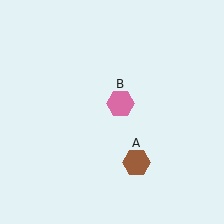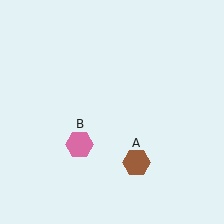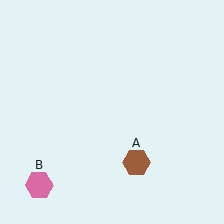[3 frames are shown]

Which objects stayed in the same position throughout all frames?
Brown hexagon (object A) remained stationary.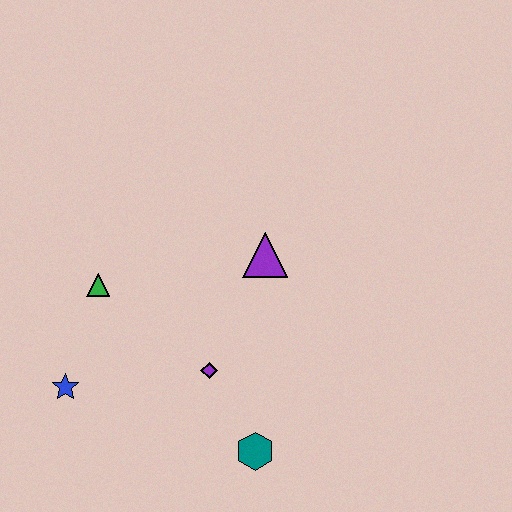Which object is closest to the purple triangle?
The purple diamond is closest to the purple triangle.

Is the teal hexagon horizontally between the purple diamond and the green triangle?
No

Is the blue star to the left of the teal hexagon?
Yes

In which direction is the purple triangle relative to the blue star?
The purple triangle is to the right of the blue star.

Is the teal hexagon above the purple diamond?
No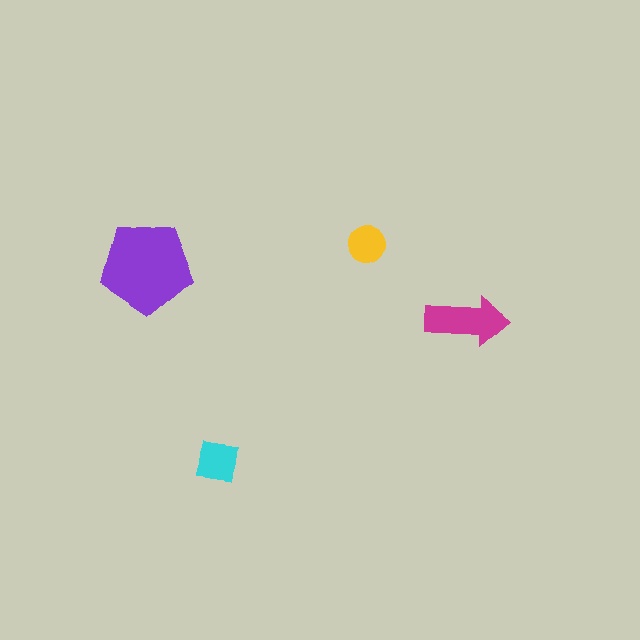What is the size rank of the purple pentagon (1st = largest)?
1st.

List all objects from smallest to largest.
The yellow circle, the cyan square, the magenta arrow, the purple pentagon.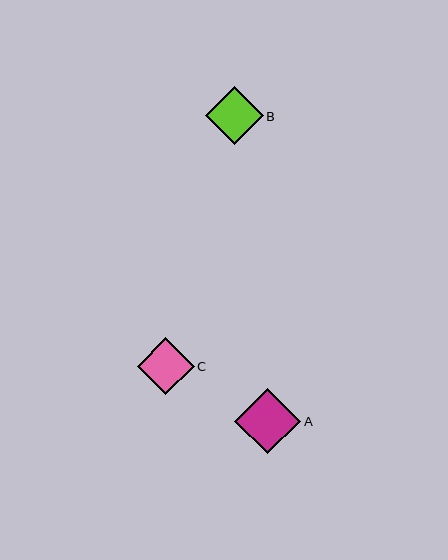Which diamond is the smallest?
Diamond C is the smallest with a size of approximately 56 pixels.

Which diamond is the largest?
Diamond A is the largest with a size of approximately 66 pixels.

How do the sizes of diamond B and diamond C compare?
Diamond B and diamond C are approximately the same size.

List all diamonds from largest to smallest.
From largest to smallest: A, B, C.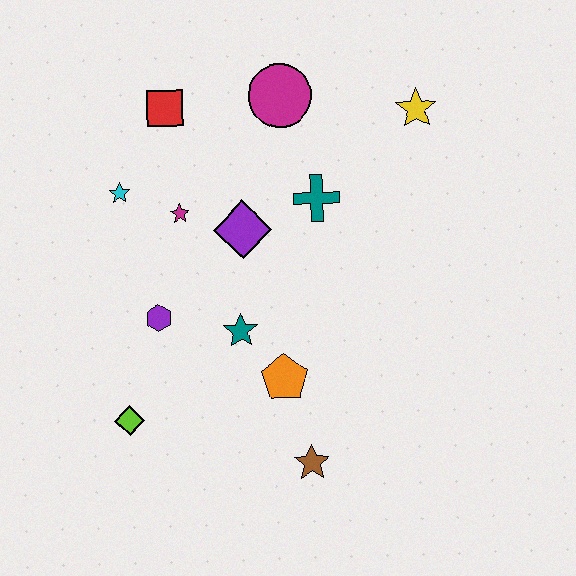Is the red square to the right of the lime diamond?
Yes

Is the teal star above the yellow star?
No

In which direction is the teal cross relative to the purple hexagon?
The teal cross is to the right of the purple hexagon.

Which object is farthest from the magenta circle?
The brown star is farthest from the magenta circle.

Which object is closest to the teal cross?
The purple diamond is closest to the teal cross.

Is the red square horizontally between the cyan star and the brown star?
Yes